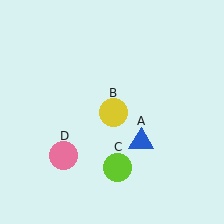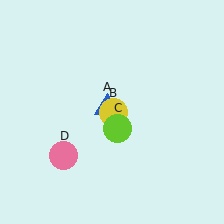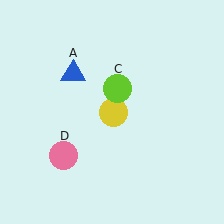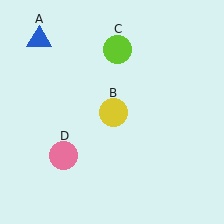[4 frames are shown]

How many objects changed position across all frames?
2 objects changed position: blue triangle (object A), lime circle (object C).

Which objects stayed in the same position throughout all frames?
Yellow circle (object B) and pink circle (object D) remained stationary.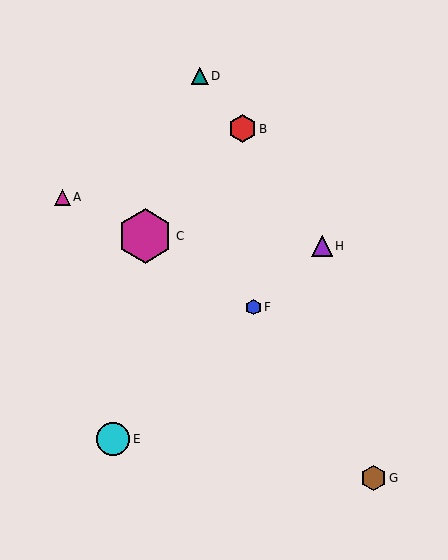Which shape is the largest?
The magenta hexagon (labeled C) is the largest.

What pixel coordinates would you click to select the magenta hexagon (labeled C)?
Click at (145, 236) to select the magenta hexagon C.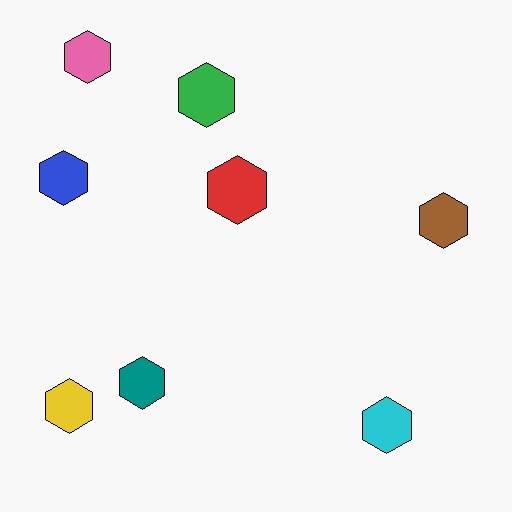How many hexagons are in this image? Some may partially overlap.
There are 8 hexagons.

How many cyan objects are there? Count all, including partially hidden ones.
There is 1 cyan object.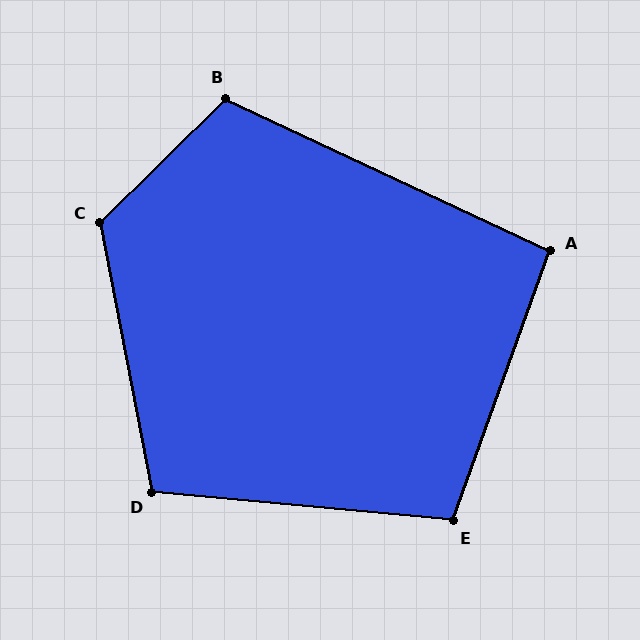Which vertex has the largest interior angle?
C, at approximately 124 degrees.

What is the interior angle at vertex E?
Approximately 104 degrees (obtuse).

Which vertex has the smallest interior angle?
A, at approximately 95 degrees.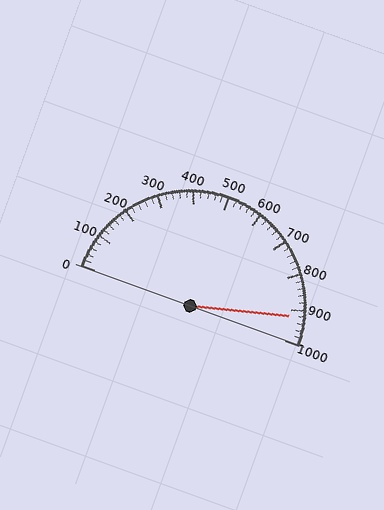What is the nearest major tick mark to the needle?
The nearest major tick mark is 900.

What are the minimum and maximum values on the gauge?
The gauge ranges from 0 to 1000.